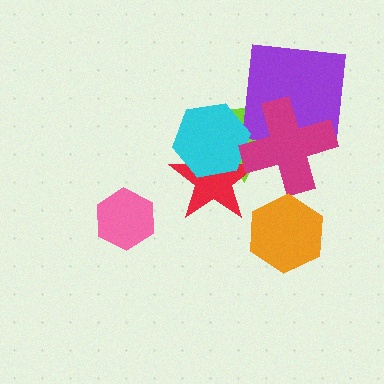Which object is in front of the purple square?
The magenta cross is in front of the purple square.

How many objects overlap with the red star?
3 objects overlap with the red star.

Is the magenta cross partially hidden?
No, no other shape covers it.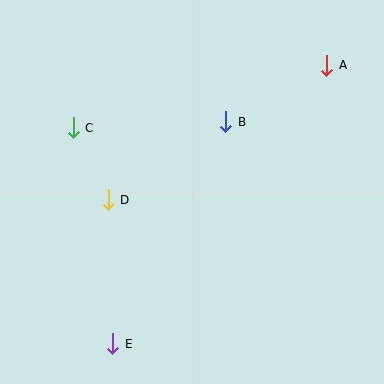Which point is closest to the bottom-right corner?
Point E is closest to the bottom-right corner.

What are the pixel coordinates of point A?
Point A is at (327, 65).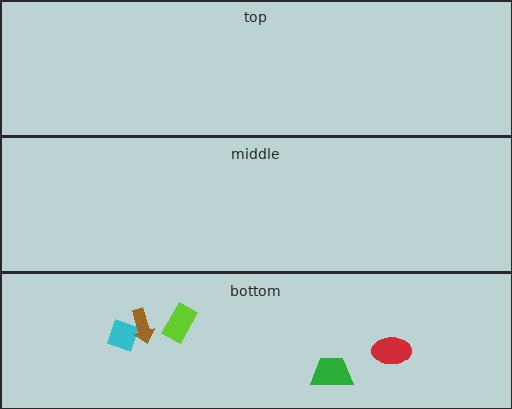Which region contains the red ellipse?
The bottom region.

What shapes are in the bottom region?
The red ellipse, the cyan diamond, the lime rectangle, the green trapezoid, the brown arrow.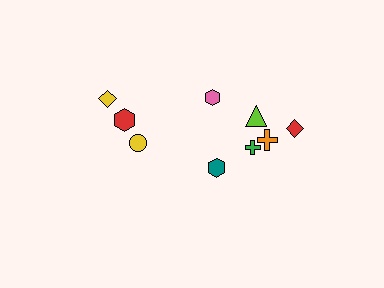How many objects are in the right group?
There are 6 objects.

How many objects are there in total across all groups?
There are 9 objects.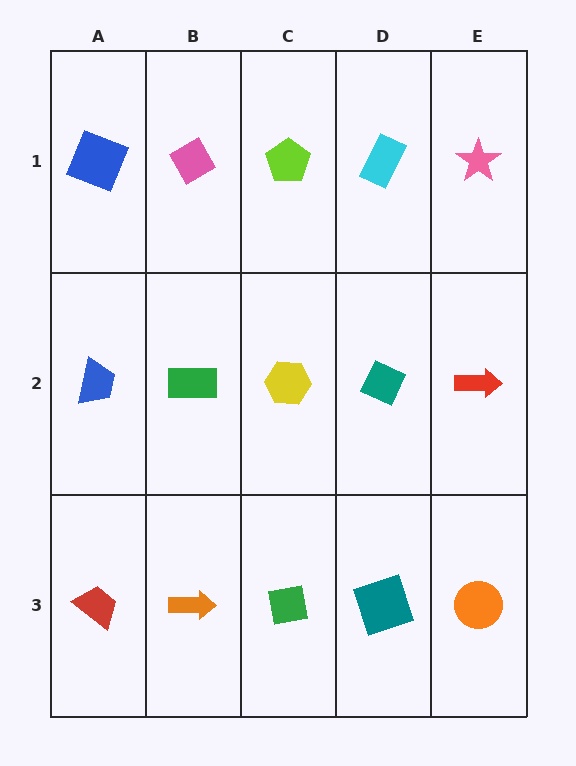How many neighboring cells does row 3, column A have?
2.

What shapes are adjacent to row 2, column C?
A lime pentagon (row 1, column C), a green square (row 3, column C), a green rectangle (row 2, column B), a teal diamond (row 2, column D).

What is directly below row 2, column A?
A red trapezoid.